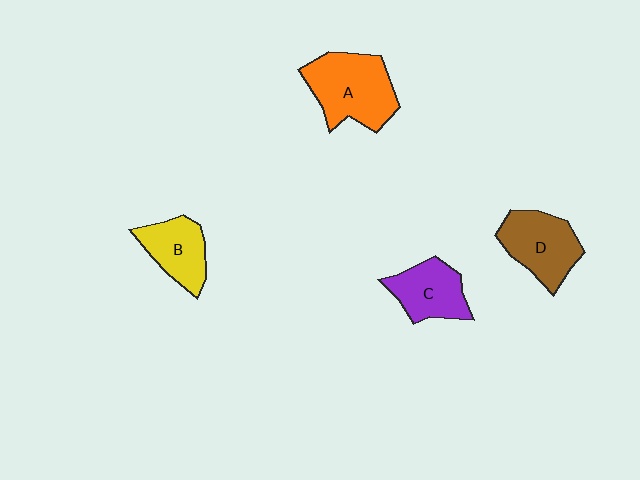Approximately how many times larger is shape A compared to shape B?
Approximately 1.5 times.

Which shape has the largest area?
Shape A (orange).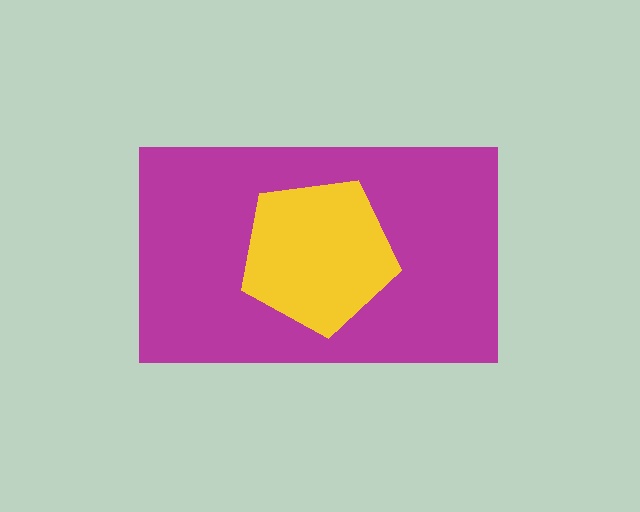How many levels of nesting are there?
2.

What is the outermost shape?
The magenta rectangle.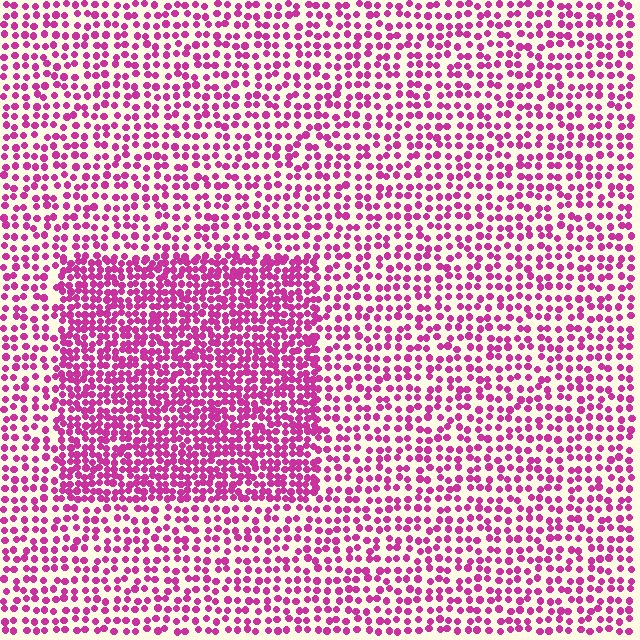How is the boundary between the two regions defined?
The boundary is defined by a change in element density (approximately 1.9x ratio). All elements are the same color, size, and shape.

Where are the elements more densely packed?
The elements are more densely packed inside the rectangle boundary.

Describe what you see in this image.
The image contains small magenta elements arranged at two different densities. A rectangle-shaped region is visible where the elements are more densely packed than the surrounding area.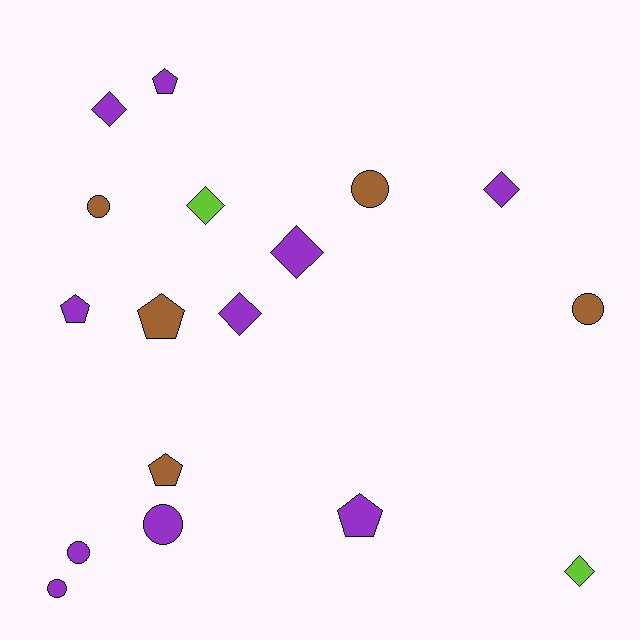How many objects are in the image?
There are 17 objects.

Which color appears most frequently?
Purple, with 10 objects.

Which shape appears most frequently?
Circle, with 6 objects.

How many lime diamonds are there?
There are 2 lime diamonds.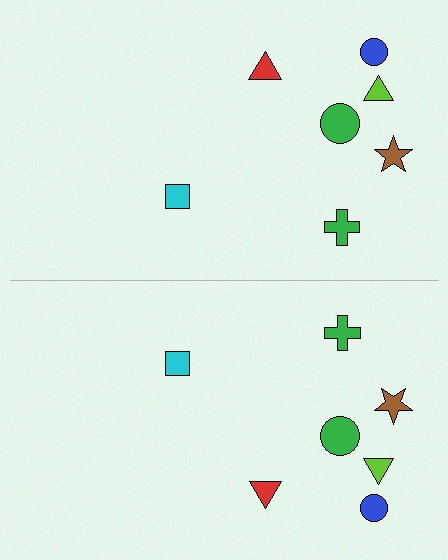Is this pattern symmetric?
Yes, this pattern has bilateral (reflection) symmetry.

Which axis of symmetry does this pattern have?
The pattern has a horizontal axis of symmetry running through the center of the image.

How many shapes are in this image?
There are 14 shapes in this image.